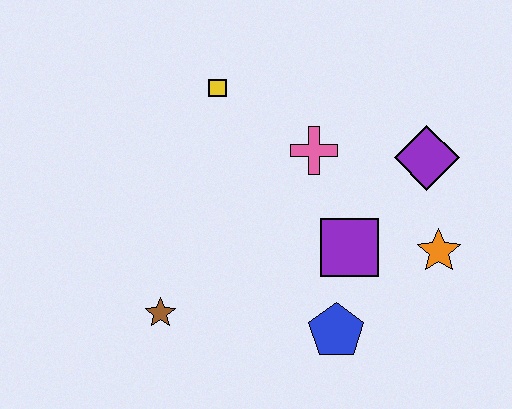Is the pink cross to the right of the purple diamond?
No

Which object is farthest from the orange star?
The brown star is farthest from the orange star.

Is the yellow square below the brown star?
No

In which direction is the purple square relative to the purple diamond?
The purple square is below the purple diamond.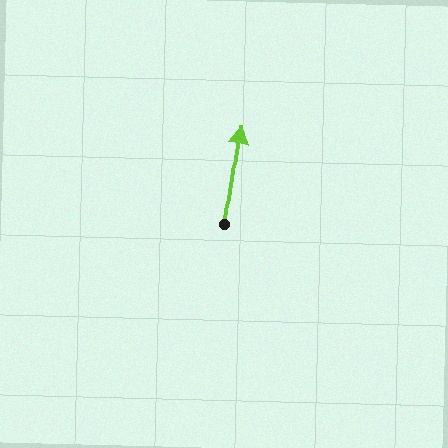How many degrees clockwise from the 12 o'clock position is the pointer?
Approximately 9 degrees.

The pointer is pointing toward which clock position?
Roughly 12 o'clock.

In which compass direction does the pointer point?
North.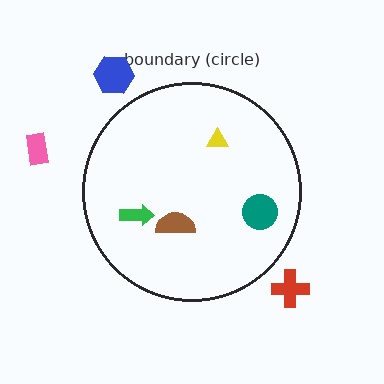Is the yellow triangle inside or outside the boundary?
Inside.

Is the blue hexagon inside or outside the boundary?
Outside.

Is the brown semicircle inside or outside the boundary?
Inside.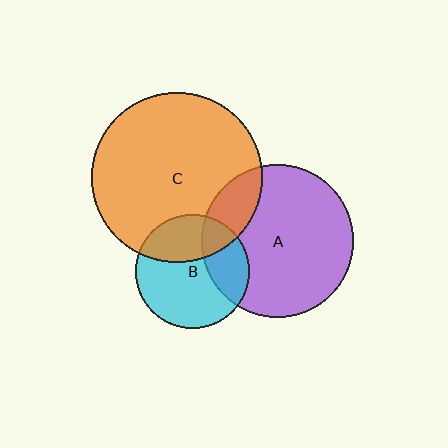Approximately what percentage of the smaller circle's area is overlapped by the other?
Approximately 35%.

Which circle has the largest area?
Circle C (orange).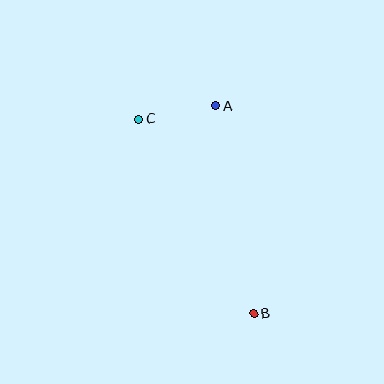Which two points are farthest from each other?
Points B and C are farthest from each other.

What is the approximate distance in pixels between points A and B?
The distance between A and B is approximately 211 pixels.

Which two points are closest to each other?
Points A and C are closest to each other.